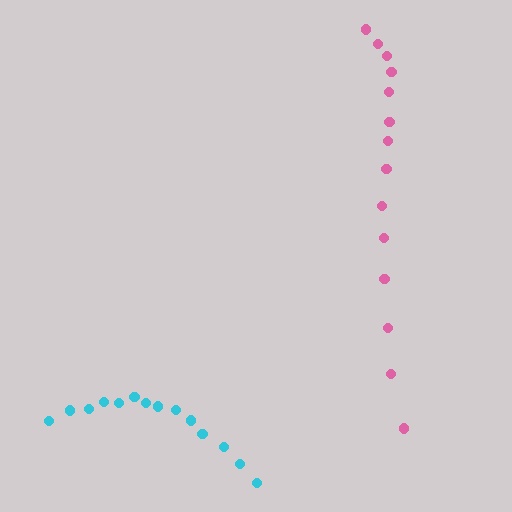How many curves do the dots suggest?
There are 2 distinct paths.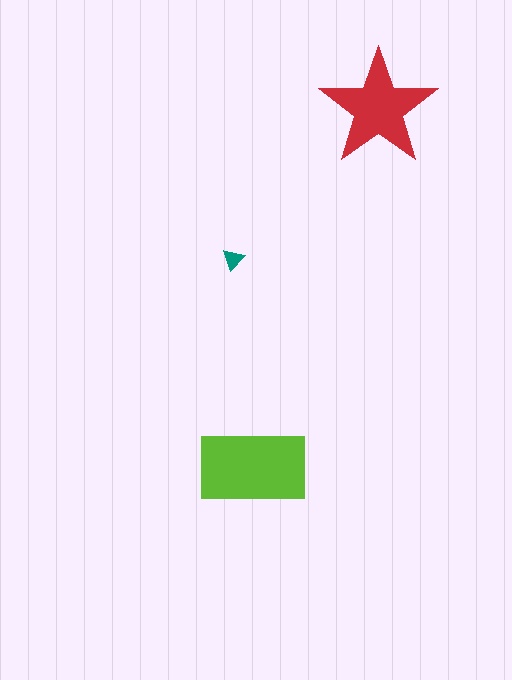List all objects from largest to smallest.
The lime rectangle, the red star, the teal triangle.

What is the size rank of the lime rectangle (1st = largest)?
1st.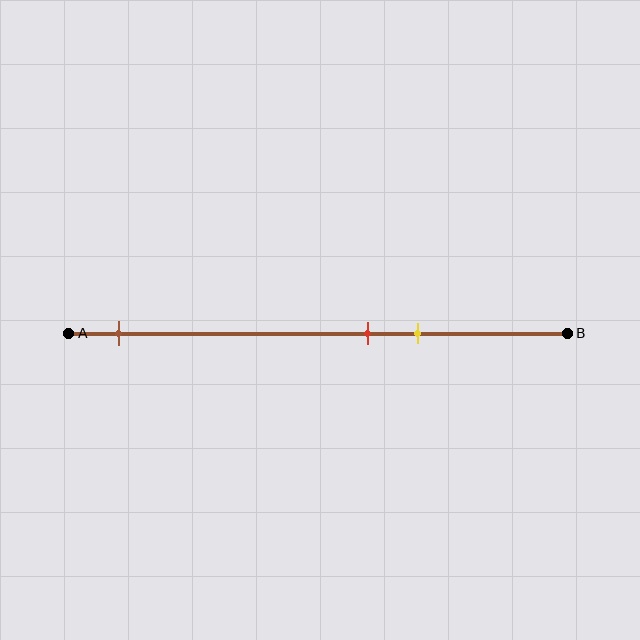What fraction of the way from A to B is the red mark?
The red mark is approximately 60% (0.6) of the way from A to B.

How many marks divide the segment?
There are 3 marks dividing the segment.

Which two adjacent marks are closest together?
The red and yellow marks are the closest adjacent pair.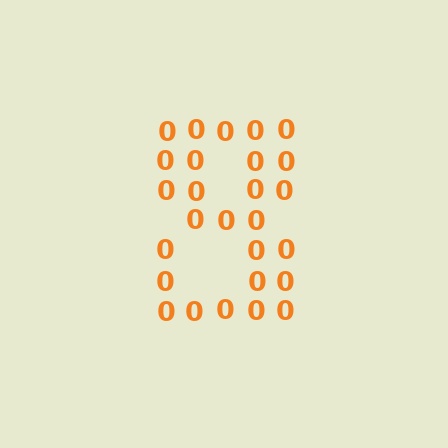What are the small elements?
The small elements are digit 0's.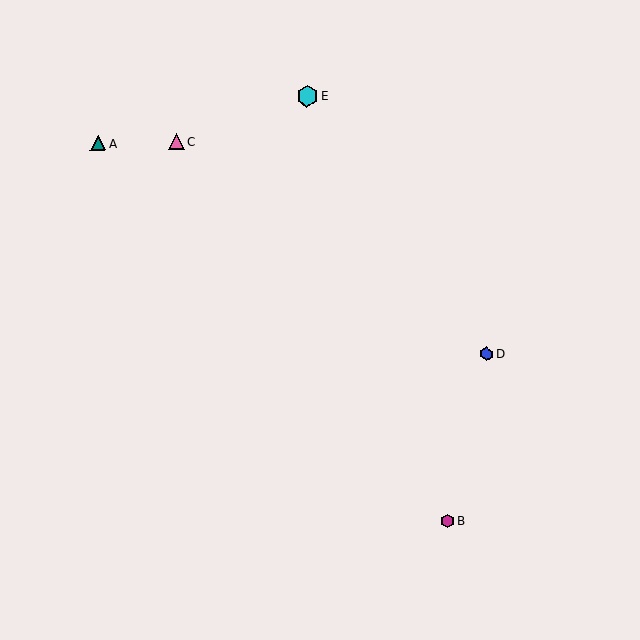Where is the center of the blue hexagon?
The center of the blue hexagon is at (487, 354).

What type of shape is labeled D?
Shape D is a blue hexagon.